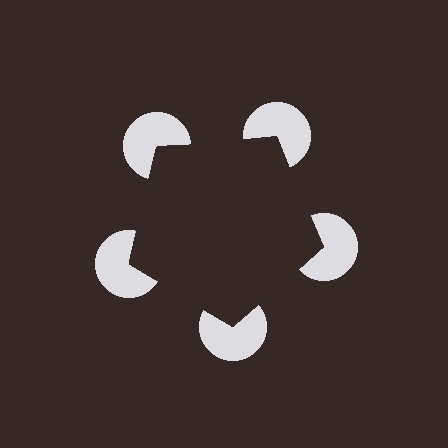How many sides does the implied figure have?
5 sides.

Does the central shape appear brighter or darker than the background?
It typically appears slightly darker than the background, even though no actual brightness change is drawn.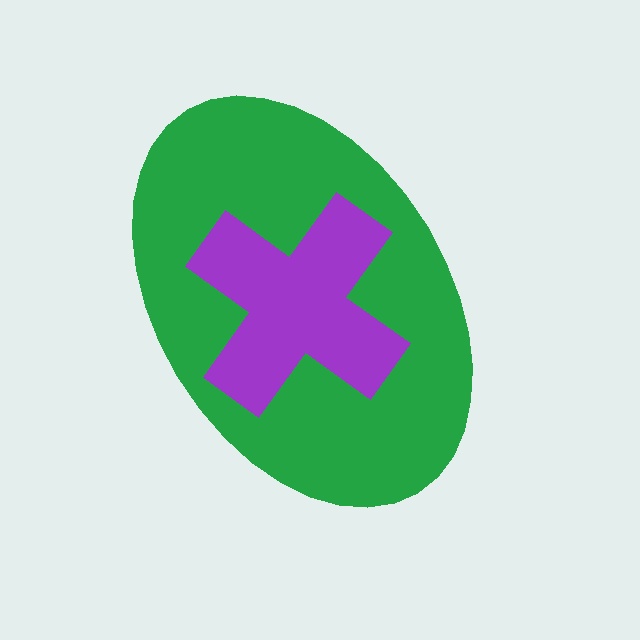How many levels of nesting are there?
2.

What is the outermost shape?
The green ellipse.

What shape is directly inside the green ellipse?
The purple cross.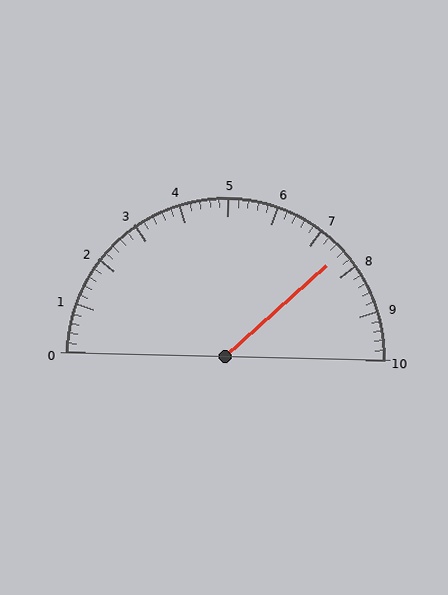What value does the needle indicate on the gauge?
The needle indicates approximately 7.6.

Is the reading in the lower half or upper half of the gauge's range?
The reading is in the upper half of the range (0 to 10).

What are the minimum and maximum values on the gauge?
The gauge ranges from 0 to 10.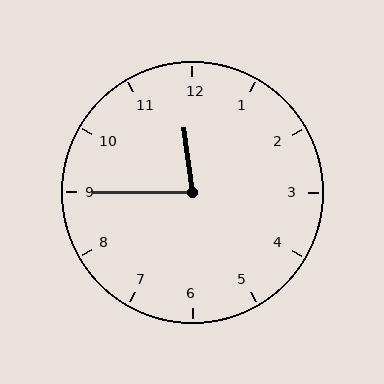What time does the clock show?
11:45.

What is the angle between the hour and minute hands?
Approximately 82 degrees.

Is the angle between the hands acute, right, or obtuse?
It is acute.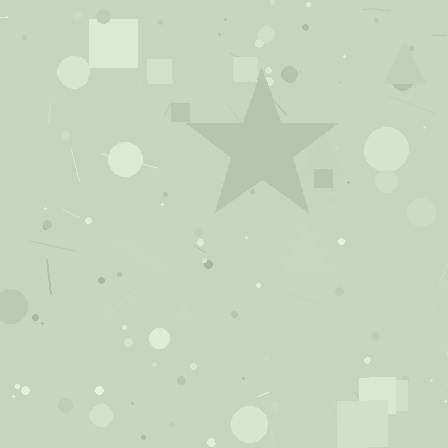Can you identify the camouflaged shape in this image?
The camouflaged shape is a star.